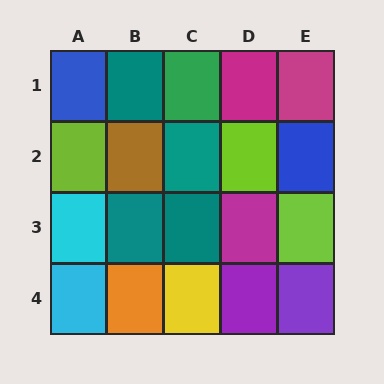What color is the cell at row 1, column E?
Magenta.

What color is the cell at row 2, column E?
Blue.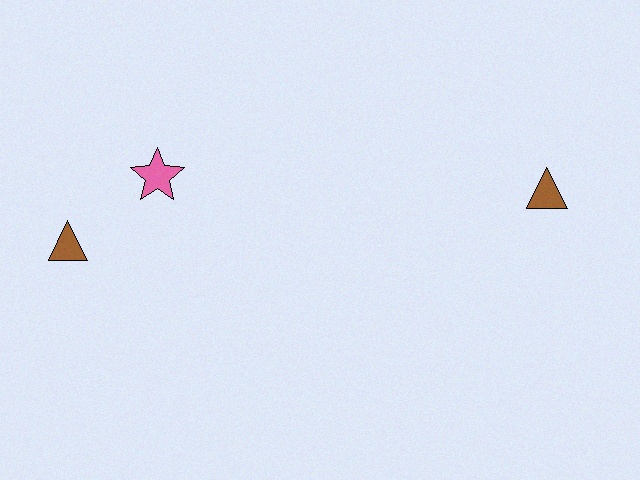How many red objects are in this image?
There are no red objects.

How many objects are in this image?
There are 3 objects.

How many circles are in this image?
There are no circles.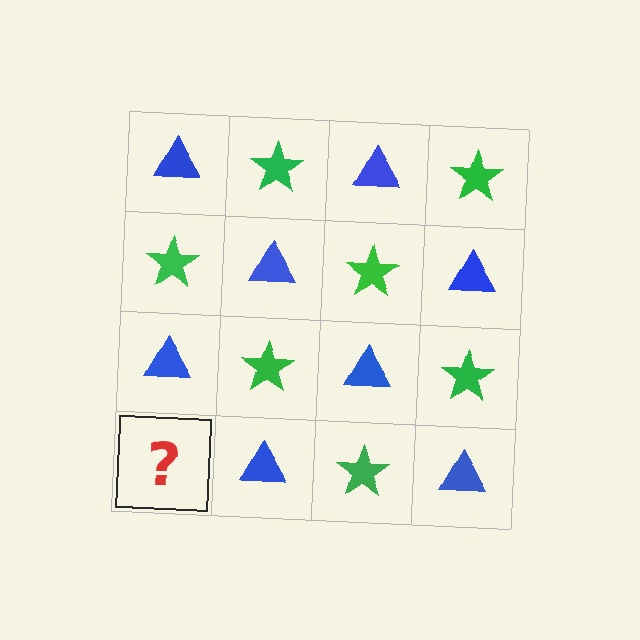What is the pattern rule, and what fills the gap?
The rule is that it alternates blue triangle and green star in a checkerboard pattern. The gap should be filled with a green star.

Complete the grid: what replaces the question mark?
The question mark should be replaced with a green star.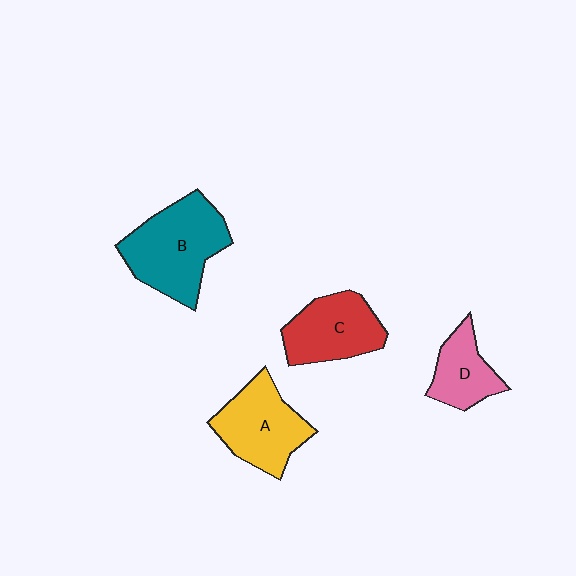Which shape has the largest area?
Shape B (teal).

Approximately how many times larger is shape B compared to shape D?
Approximately 1.9 times.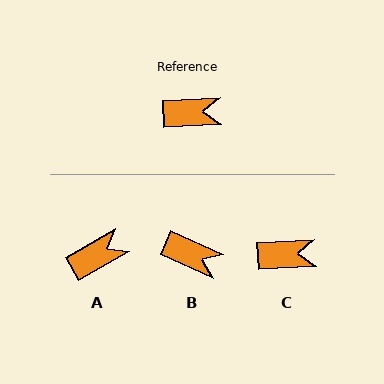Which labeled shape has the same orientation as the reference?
C.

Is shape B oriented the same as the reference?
No, it is off by about 27 degrees.